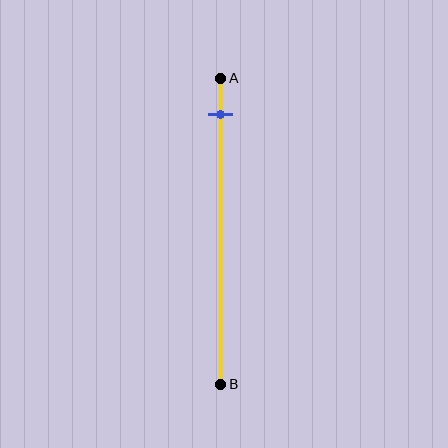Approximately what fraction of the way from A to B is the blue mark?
The blue mark is approximately 10% of the way from A to B.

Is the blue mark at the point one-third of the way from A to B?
No, the mark is at about 10% from A, not at the 33% one-third point.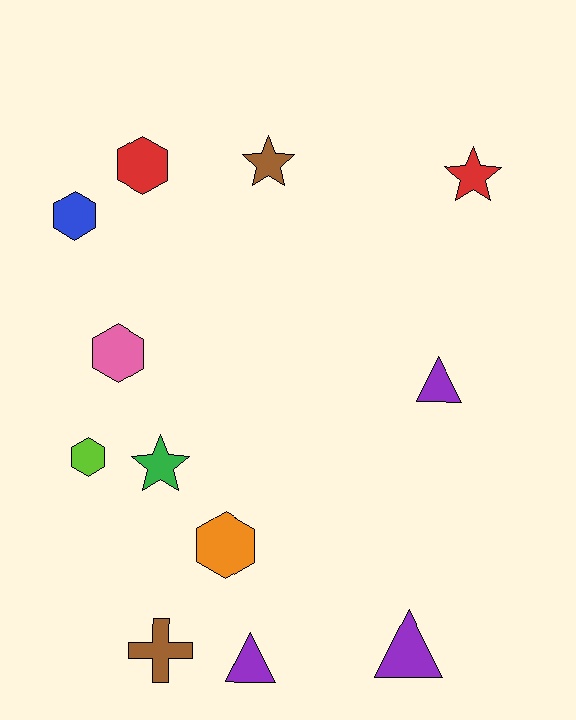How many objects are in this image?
There are 12 objects.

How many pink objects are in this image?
There is 1 pink object.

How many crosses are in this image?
There is 1 cross.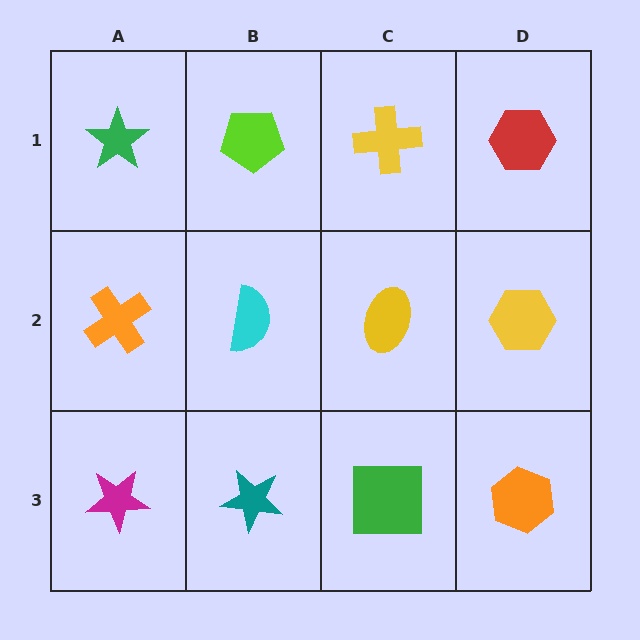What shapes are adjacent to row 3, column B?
A cyan semicircle (row 2, column B), a magenta star (row 3, column A), a green square (row 3, column C).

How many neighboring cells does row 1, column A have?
2.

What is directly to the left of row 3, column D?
A green square.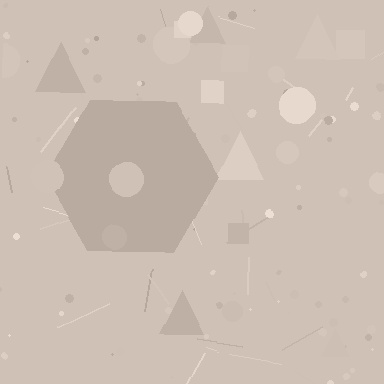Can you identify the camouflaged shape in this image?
The camouflaged shape is a hexagon.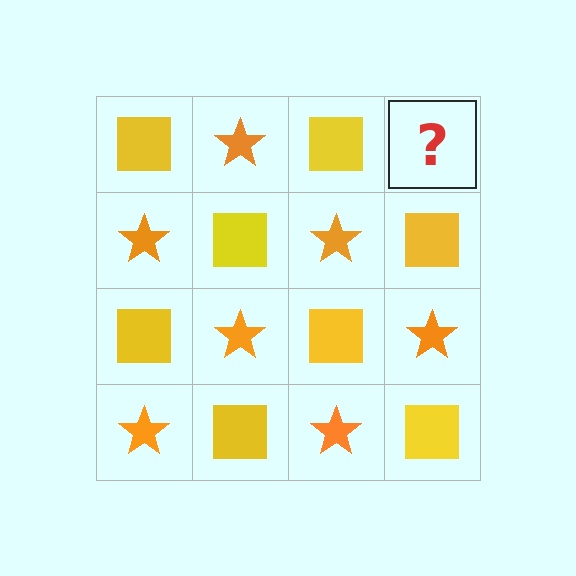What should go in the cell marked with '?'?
The missing cell should contain an orange star.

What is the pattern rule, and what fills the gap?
The rule is that it alternates yellow square and orange star in a checkerboard pattern. The gap should be filled with an orange star.